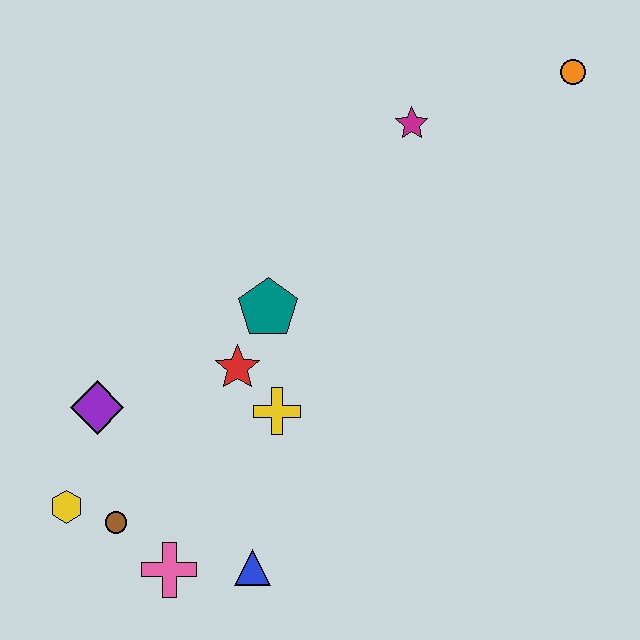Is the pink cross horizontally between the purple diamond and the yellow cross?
Yes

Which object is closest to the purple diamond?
The yellow hexagon is closest to the purple diamond.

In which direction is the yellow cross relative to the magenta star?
The yellow cross is below the magenta star.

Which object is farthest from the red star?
The orange circle is farthest from the red star.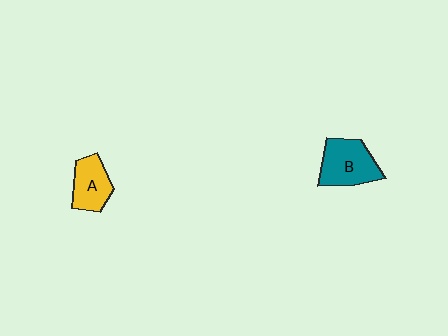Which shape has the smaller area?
Shape A (yellow).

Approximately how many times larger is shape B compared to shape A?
Approximately 1.3 times.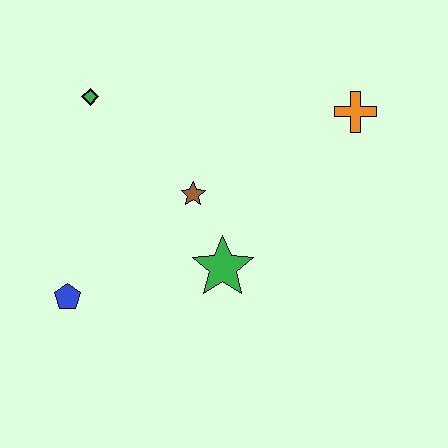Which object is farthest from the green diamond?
The orange cross is farthest from the green diamond.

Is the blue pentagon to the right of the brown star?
No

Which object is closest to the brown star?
The green star is closest to the brown star.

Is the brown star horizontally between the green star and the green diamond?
Yes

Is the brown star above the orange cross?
No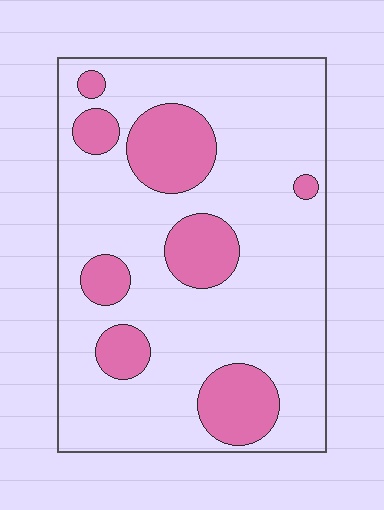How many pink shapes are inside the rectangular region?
8.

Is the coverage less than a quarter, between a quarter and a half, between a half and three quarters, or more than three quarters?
Less than a quarter.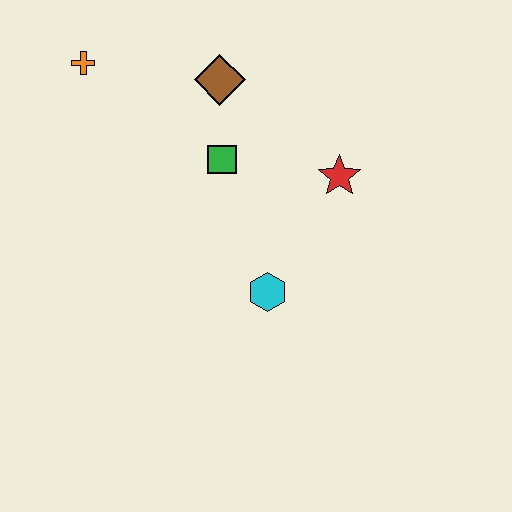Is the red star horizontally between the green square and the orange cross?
No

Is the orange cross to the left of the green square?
Yes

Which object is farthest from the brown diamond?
The cyan hexagon is farthest from the brown diamond.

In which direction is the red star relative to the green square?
The red star is to the right of the green square.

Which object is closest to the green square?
The brown diamond is closest to the green square.